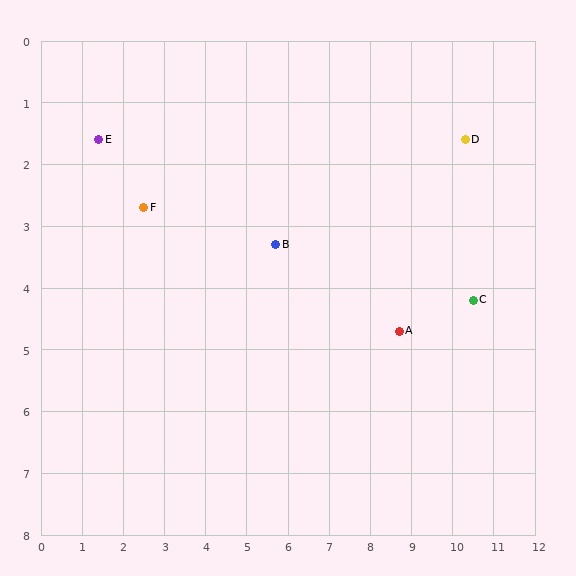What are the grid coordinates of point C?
Point C is at approximately (10.5, 4.2).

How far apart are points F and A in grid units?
Points F and A are about 6.5 grid units apart.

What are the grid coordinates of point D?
Point D is at approximately (10.3, 1.6).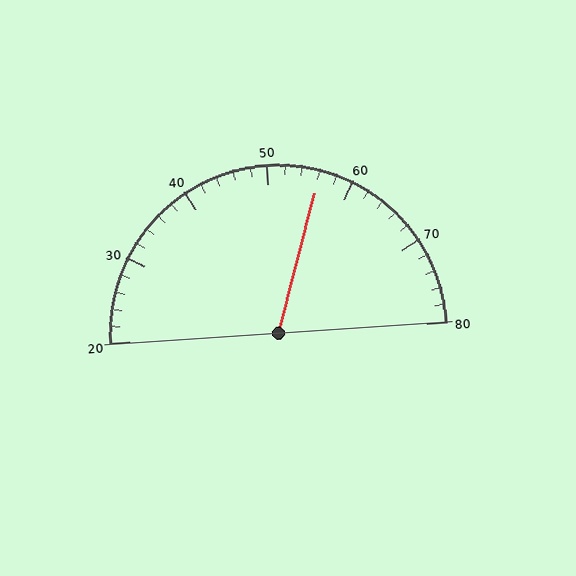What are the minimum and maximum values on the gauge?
The gauge ranges from 20 to 80.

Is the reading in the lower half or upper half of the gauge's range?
The reading is in the upper half of the range (20 to 80).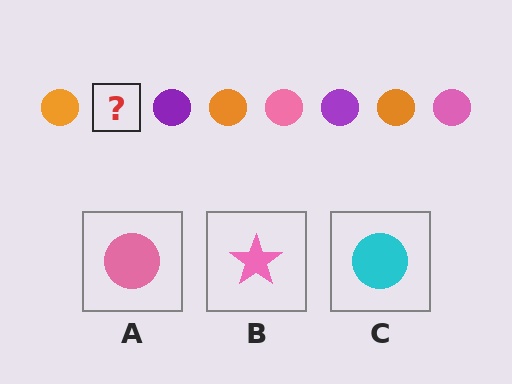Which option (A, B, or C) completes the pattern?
A.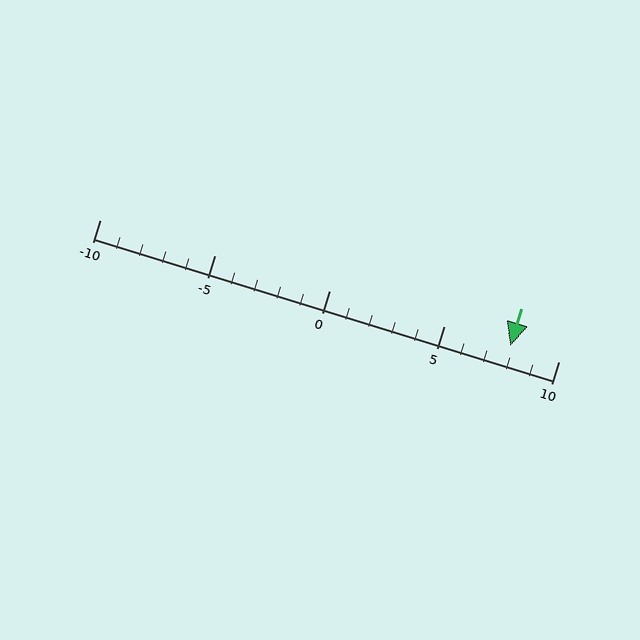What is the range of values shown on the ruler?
The ruler shows values from -10 to 10.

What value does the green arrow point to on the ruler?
The green arrow points to approximately 8.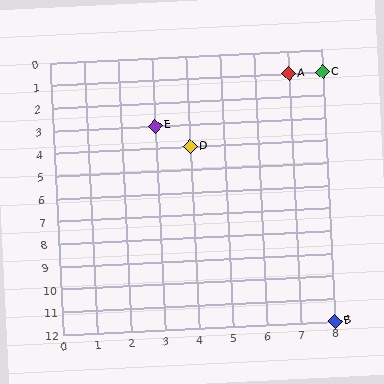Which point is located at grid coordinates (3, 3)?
Point E is at (3, 3).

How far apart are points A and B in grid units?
Points A and B are 1 column and 11 rows apart (about 11.0 grid units diagonally).